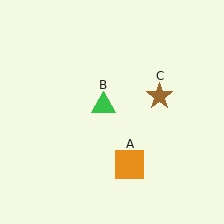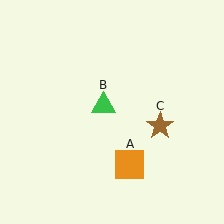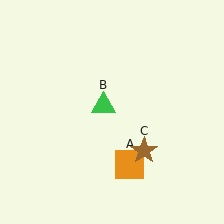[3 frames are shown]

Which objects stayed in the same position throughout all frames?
Orange square (object A) and green triangle (object B) remained stationary.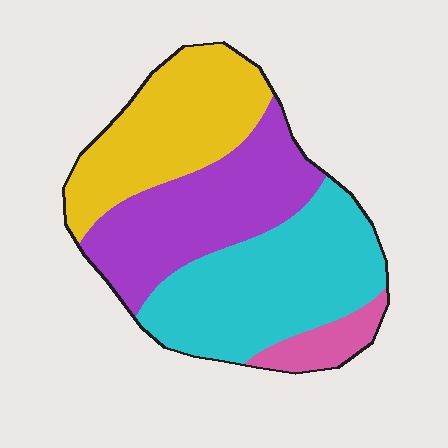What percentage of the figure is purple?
Purple covers 30% of the figure.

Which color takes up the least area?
Pink, at roughly 5%.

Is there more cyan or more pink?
Cyan.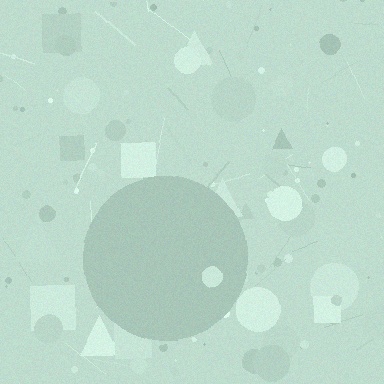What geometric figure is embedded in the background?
A circle is embedded in the background.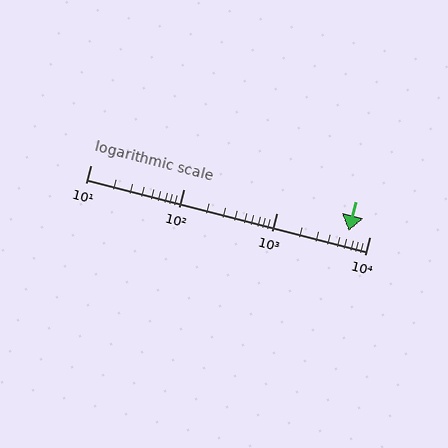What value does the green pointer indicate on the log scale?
The pointer indicates approximately 6000.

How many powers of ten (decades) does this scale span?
The scale spans 3 decades, from 10 to 10000.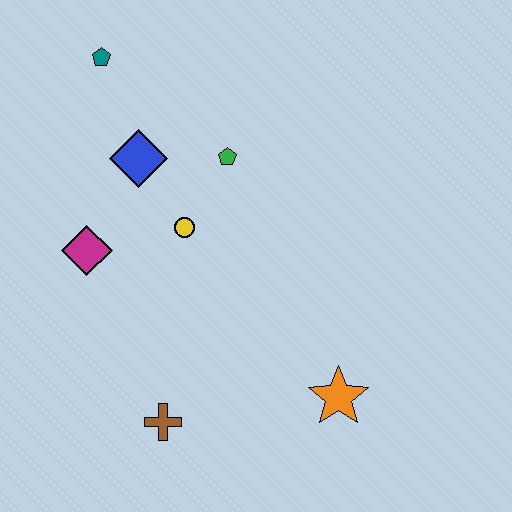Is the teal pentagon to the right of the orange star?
No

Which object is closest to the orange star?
The brown cross is closest to the orange star.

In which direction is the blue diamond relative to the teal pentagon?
The blue diamond is below the teal pentagon.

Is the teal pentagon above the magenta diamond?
Yes